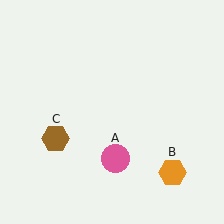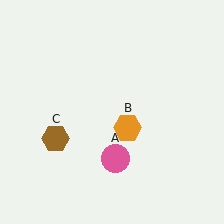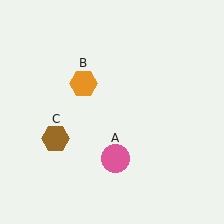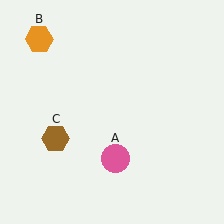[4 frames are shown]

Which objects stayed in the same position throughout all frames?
Pink circle (object A) and brown hexagon (object C) remained stationary.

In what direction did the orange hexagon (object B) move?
The orange hexagon (object B) moved up and to the left.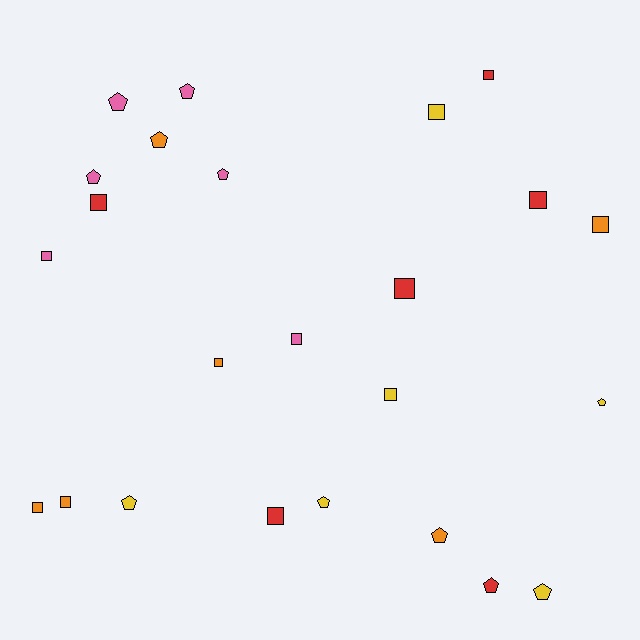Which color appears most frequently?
Red, with 6 objects.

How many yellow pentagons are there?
There are 4 yellow pentagons.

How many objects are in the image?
There are 24 objects.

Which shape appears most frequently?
Square, with 13 objects.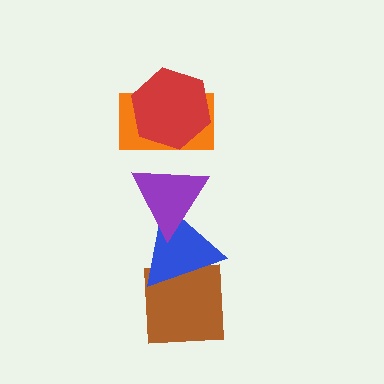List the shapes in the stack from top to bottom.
From top to bottom: the red hexagon, the orange rectangle, the purple triangle, the blue triangle, the brown square.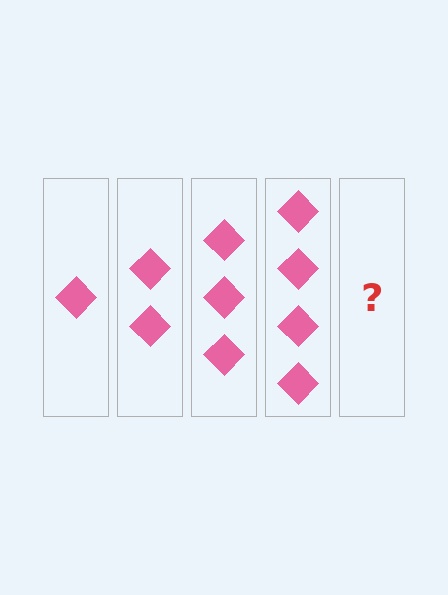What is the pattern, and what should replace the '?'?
The pattern is that each step adds one more diamond. The '?' should be 5 diamonds.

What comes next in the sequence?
The next element should be 5 diamonds.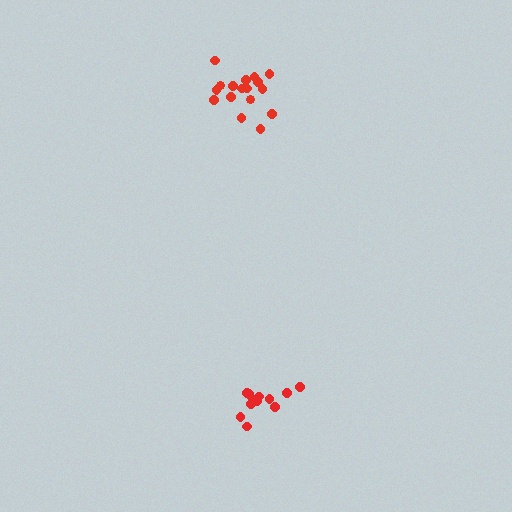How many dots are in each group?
Group 1: 12 dots, Group 2: 17 dots (29 total).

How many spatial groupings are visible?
There are 2 spatial groupings.